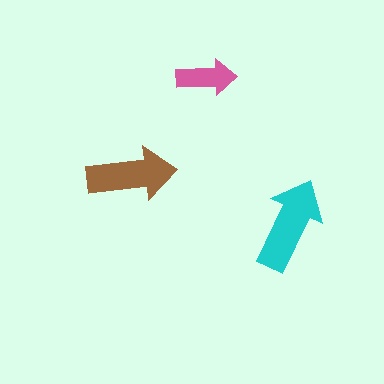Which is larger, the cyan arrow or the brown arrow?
The cyan one.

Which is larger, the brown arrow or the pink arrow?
The brown one.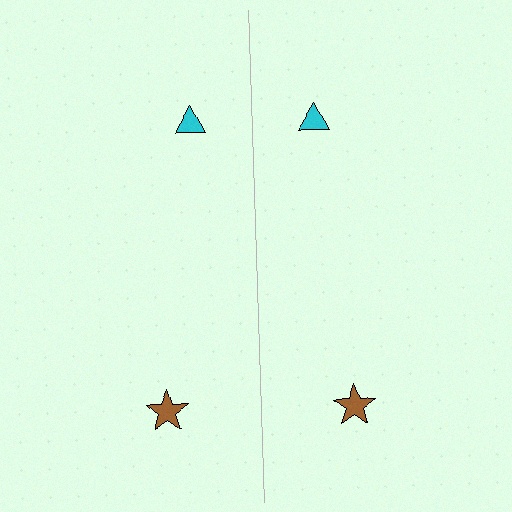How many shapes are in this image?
There are 4 shapes in this image.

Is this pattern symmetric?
Yes, this pattern has bilateral (reflection) symmetry.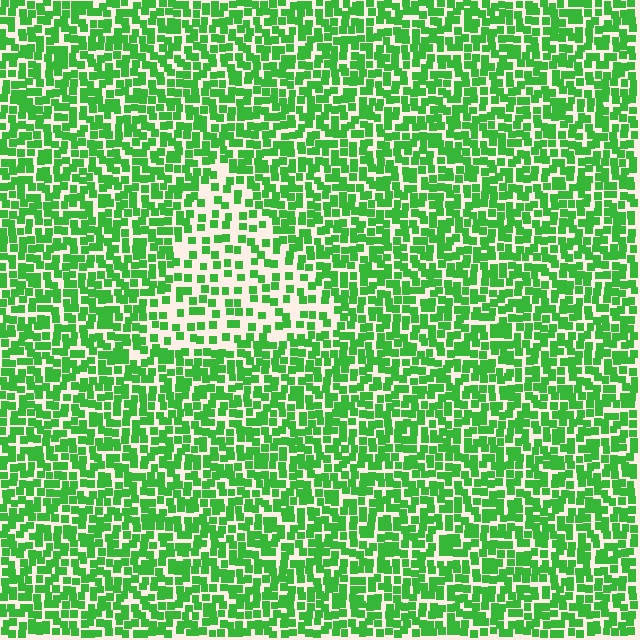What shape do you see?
I see a triangle.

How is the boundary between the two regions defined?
The boundary is defined by a change in element density (approximately 2.0x ratio). All elements are the same color, size, and shape.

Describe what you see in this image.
The image contains small green elements arranged at two different densities. A triangle-shaped region is visible where the elements are less densely packed than the surrounding area.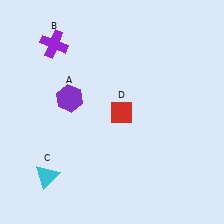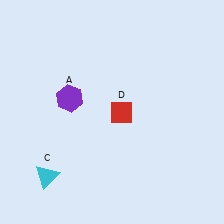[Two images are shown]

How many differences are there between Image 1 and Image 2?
There is 1 difference between the two images.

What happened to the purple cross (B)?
The purple cross (B) was removed in Image 2. It was in the top-left area of Image 1.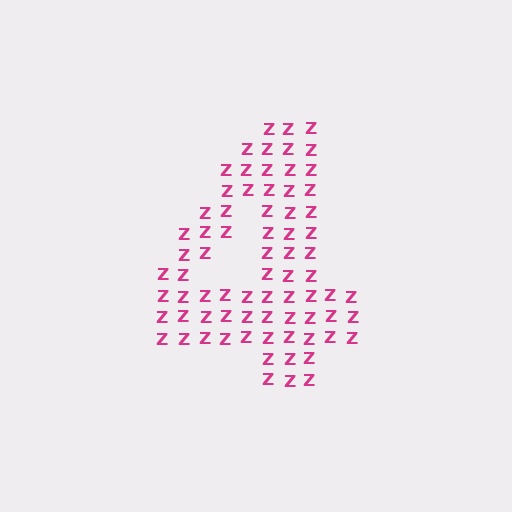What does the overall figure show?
The overall figure shows the digit 4.